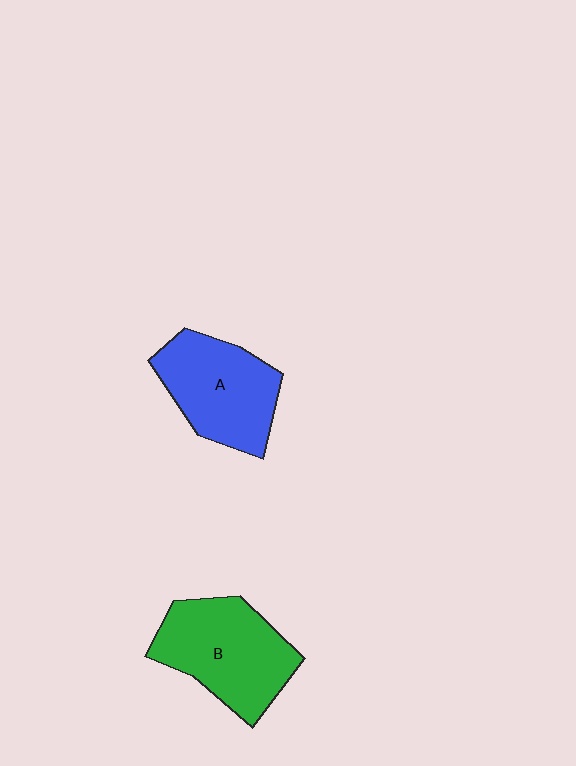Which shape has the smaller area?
Shape A (blue).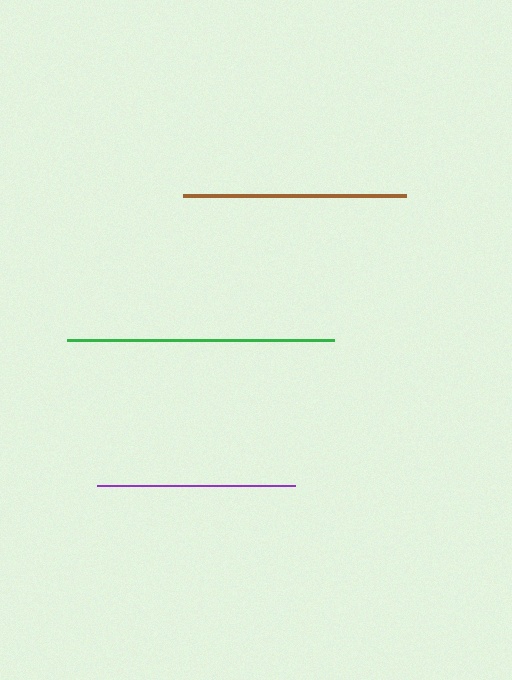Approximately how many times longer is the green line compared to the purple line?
The green line is approximately 1.3 times the length of the purple line.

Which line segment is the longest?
The green line is the longest at approximately 267 pixels.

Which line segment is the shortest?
The purple line is the shortest at approximately 199 pixels.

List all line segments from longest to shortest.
From longest to shortest: green, brown, purple.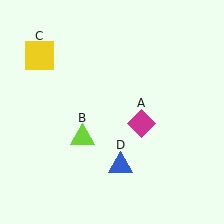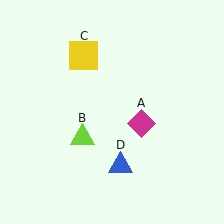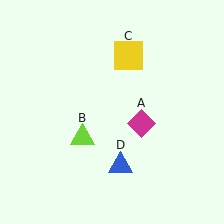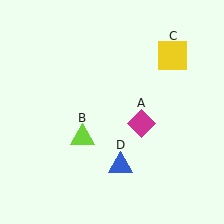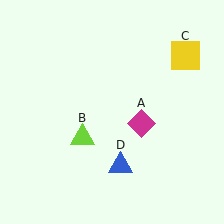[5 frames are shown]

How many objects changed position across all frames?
1 object changed position: yellow square (object C).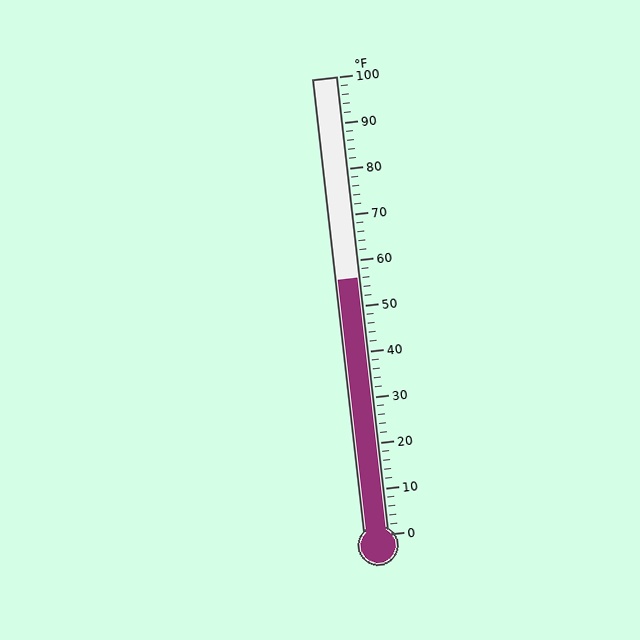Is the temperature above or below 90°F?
The temperature is below 90°F.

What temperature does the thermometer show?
The thermometer shows approximately 56°F.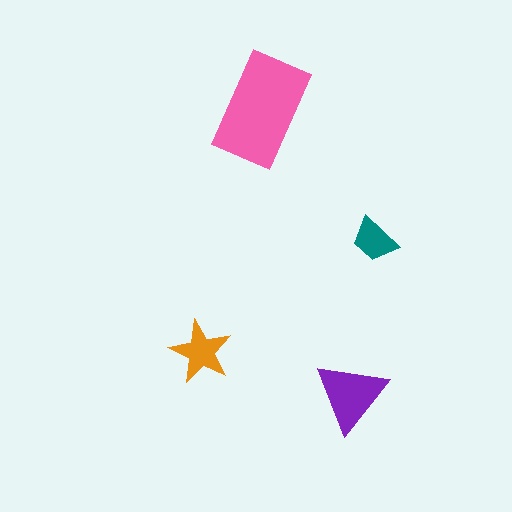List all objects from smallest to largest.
The teal trapezoid, the orange star, the purple triangle, the pink rectangle.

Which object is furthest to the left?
The orange star is leftmost.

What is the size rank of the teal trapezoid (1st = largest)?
4th.